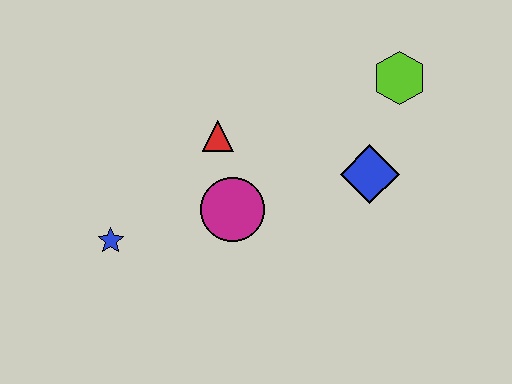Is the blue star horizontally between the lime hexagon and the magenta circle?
No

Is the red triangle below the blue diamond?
No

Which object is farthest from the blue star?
The lime hexagon is farthest from the blue star.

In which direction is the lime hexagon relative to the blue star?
The lime hexagon is to the right of the blue star.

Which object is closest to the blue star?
The magenta circle is closest to the blue star.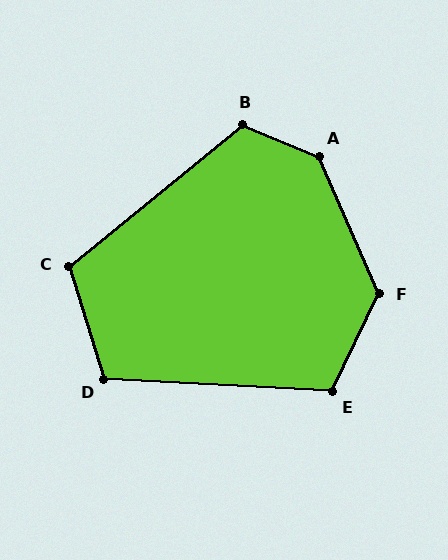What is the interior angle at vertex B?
Approximately 119 degrees (obtuse).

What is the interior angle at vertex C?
Approximately 112 degrees (obtuse).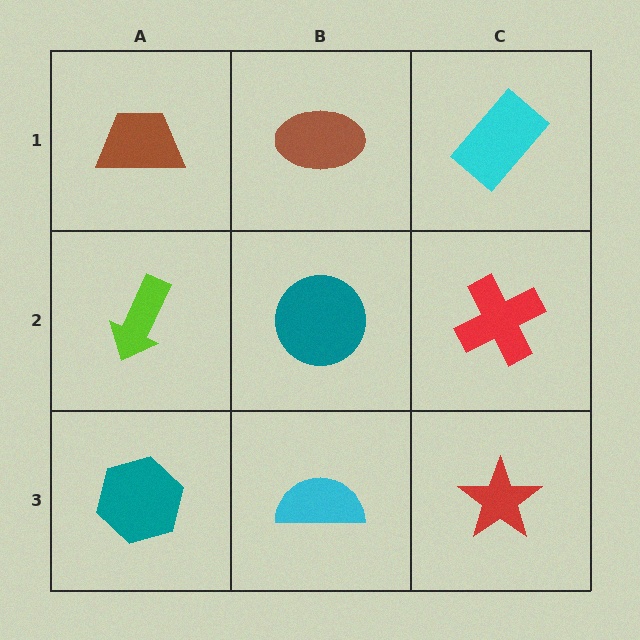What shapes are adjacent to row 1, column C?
A red cross (row 2, column C), a brown ellipse (row 1, column B).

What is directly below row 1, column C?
A red cross.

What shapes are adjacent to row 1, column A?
A lime arrow (row 2, column A), a brown ellipse (row 1, column B).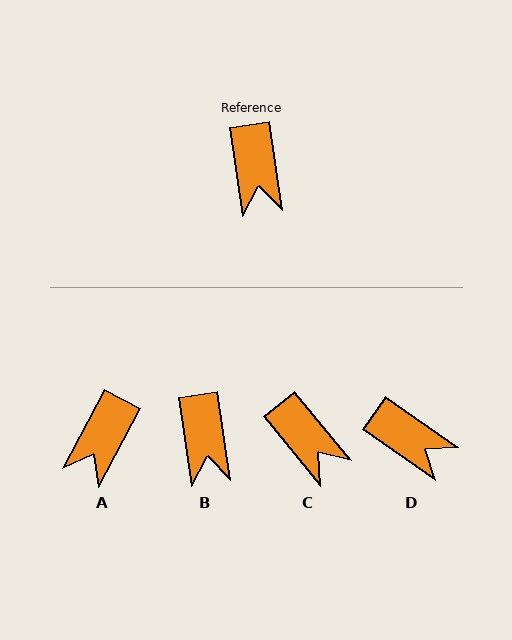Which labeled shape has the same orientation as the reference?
B.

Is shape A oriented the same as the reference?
No, it is off by about 36 degrees.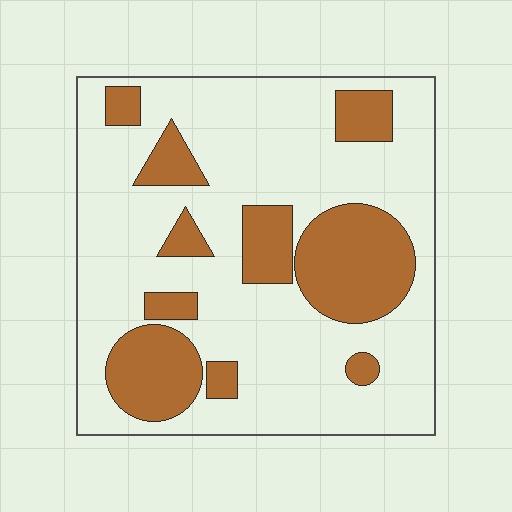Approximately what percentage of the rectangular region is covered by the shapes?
Approximately 25%.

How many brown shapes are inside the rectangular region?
10.